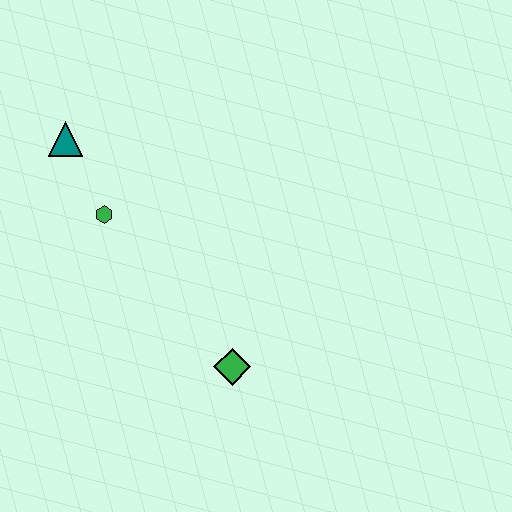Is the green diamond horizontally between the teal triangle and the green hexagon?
No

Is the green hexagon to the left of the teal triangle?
No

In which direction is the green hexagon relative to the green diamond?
The green hexagon is above the green diamond.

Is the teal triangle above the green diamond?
Yes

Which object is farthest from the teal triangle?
The green diamond is farthest from the teal triangle.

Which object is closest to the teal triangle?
The green hexagon is closest to the teal triangle.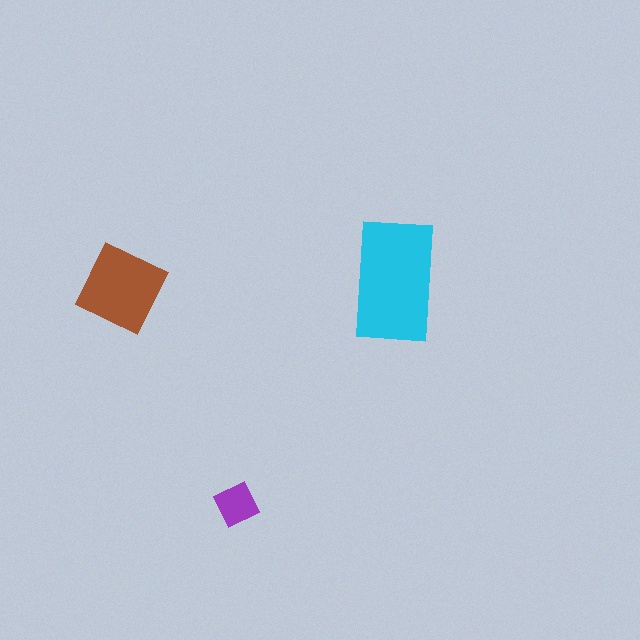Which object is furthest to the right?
The cyan rectangle is rightmost.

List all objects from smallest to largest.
The purple diamond, the brown square, the cyan rectangle.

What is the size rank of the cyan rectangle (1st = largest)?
1st.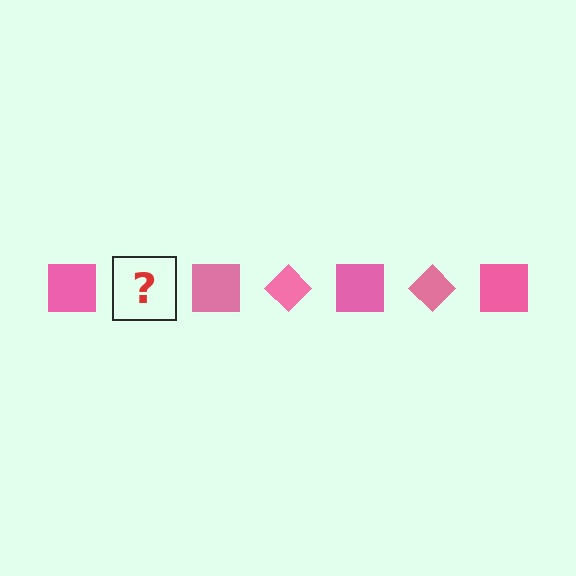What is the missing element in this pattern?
The missing element is a pink diamond.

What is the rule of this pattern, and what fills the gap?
The rule is that the pattern cycles through square, diamond shapes in pink. The gap should be filled with a pink diamond.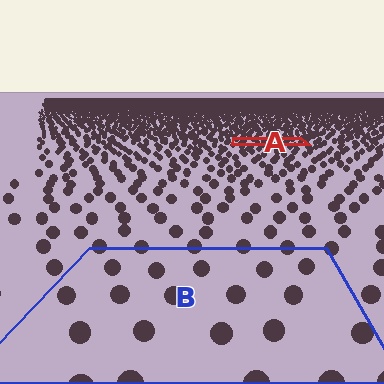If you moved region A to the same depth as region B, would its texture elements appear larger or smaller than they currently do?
They would appear larger. At a closer depth, the same texture elements are projected at a bigger on-screen size.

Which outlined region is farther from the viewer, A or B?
Region A is farther from the viewer — the texture elements inside it appear smaller and more densely packed.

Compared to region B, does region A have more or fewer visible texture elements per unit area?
Region A has more texture elements per unit area — they are packed more densely because it is farther away.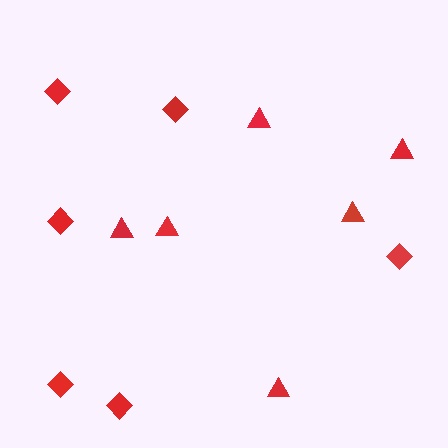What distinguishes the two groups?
There are 2 groups: one group of triangles (6) and one group of diamonds (6).